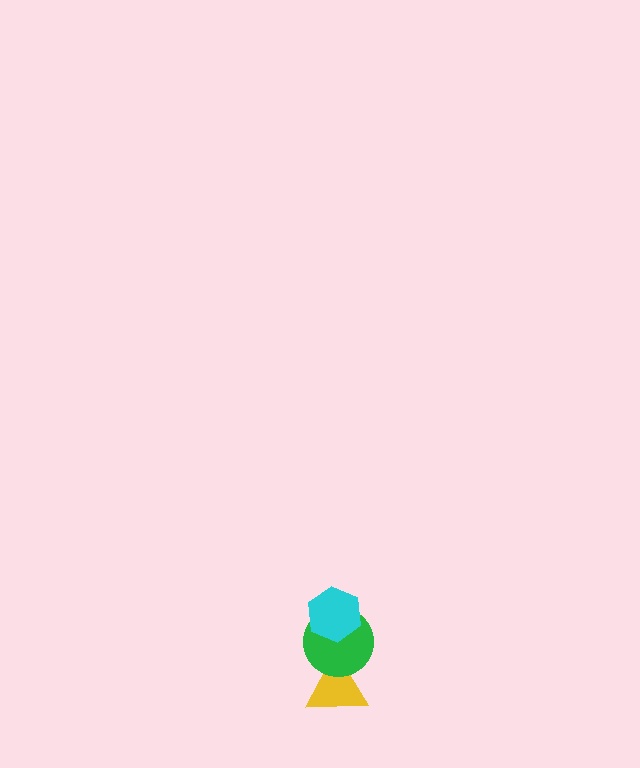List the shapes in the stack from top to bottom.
From top to bottom: the cyan hexagon, the green circle, the yellow triangle.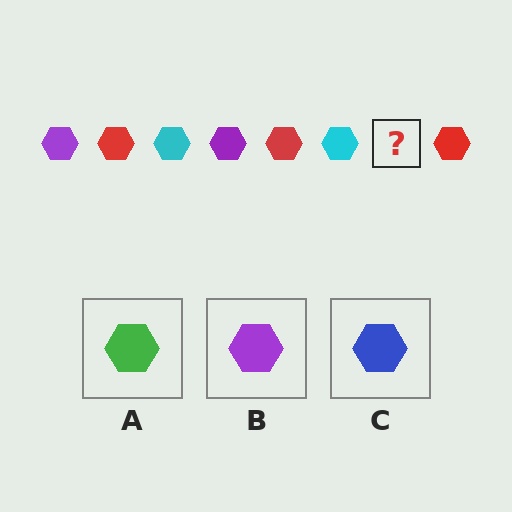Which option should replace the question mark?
Option B.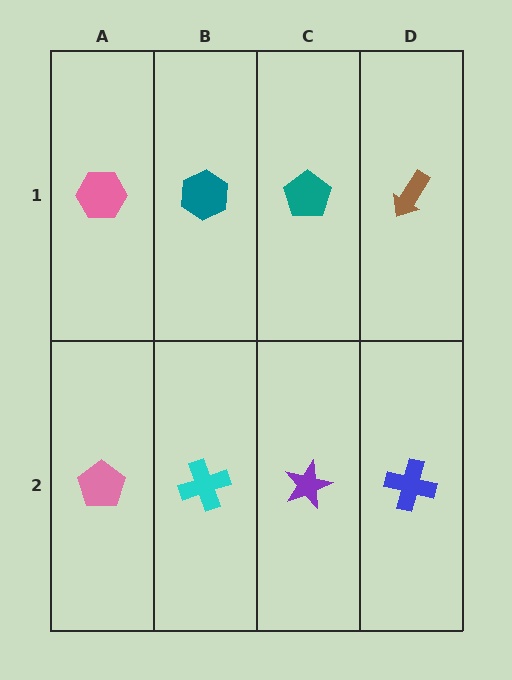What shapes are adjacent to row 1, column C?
A purple star (row 2, column C), a teal hexagon (row 1, column B), a brown arrow (row 1, column D).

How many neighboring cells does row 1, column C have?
3.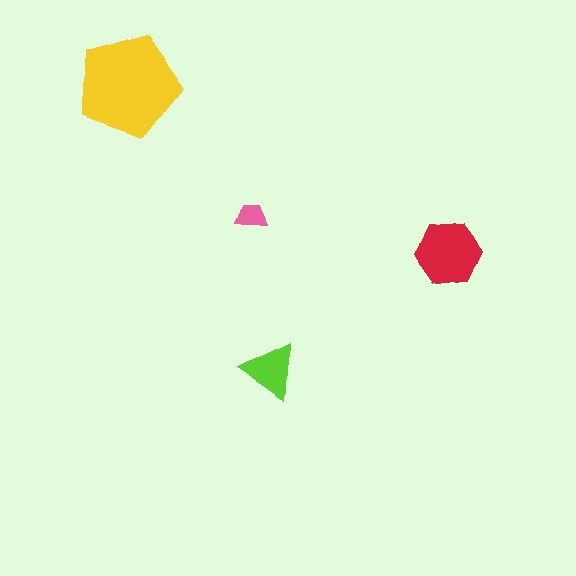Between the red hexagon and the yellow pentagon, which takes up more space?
The yellow pentagon.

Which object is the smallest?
The pink trapezoid.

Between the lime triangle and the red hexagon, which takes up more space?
The red hexagon.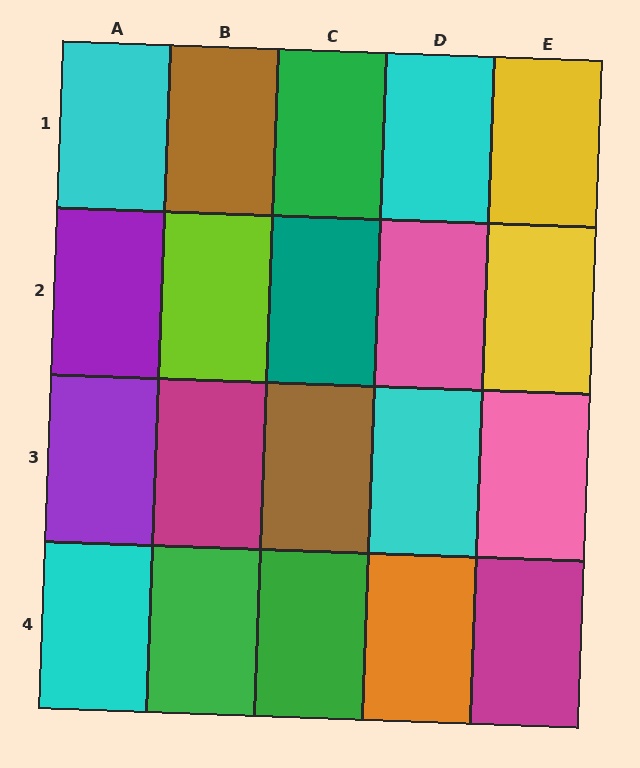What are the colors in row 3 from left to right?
Purple, magenta, brown, cyan, pink.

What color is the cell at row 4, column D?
Orange.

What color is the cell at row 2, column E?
Yellow.